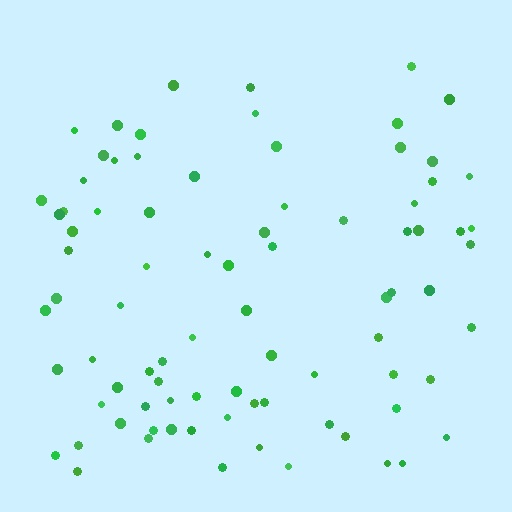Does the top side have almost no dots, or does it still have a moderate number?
Still a moderate number, just noticeably fewer than the bottom.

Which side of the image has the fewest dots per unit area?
The top.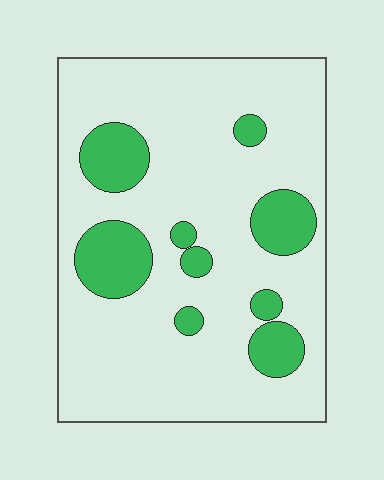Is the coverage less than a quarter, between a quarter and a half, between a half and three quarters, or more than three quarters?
Less than a quarter.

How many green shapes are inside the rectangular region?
9.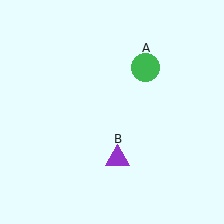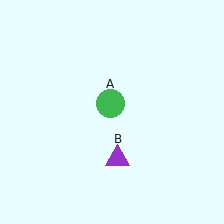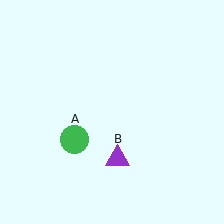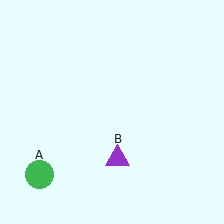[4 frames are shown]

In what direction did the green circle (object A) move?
The green circle (object A) moved down and to the left.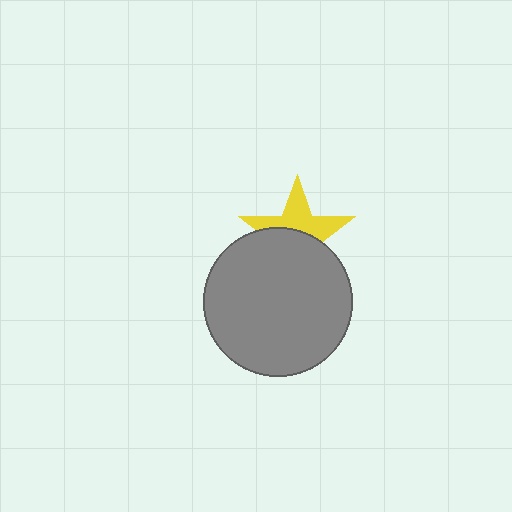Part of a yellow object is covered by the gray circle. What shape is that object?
It is a star.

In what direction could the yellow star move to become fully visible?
The yellow star could move up. That would shift it out from behind the gray circle entirely.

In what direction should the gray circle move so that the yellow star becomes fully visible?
The gray circle should move down. That is the shortest direction to clear the overlap and leave the yellow star fully visible.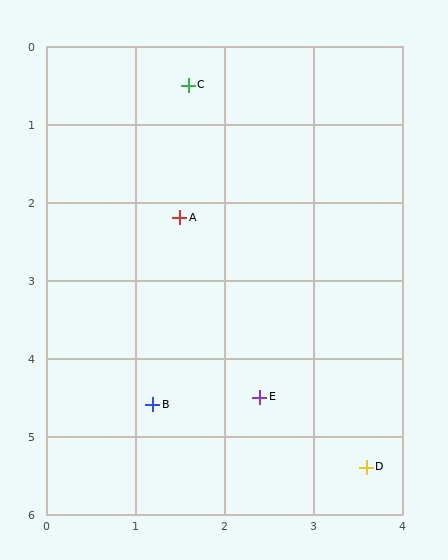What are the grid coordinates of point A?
Point A is at approximately (1.5, 2.2).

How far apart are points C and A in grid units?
Points C and A are about 1.7 grid units apart.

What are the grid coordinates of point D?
Point D is at approximately (3.6, 5.4).